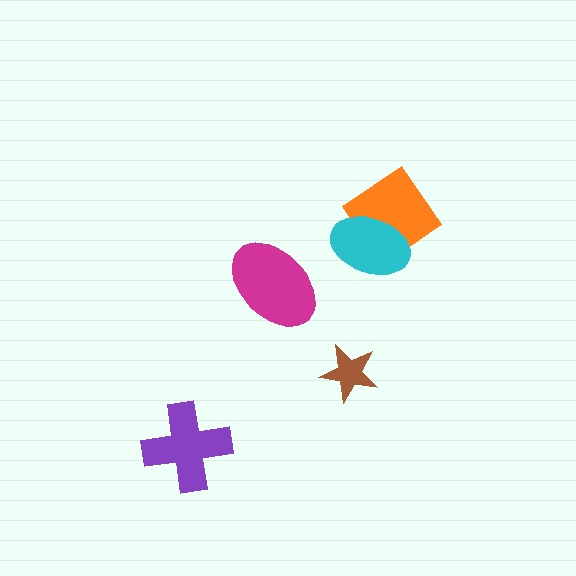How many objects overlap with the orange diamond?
1 object overlaps with the orange diamond.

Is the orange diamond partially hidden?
Yes, it is partially covered by another shape.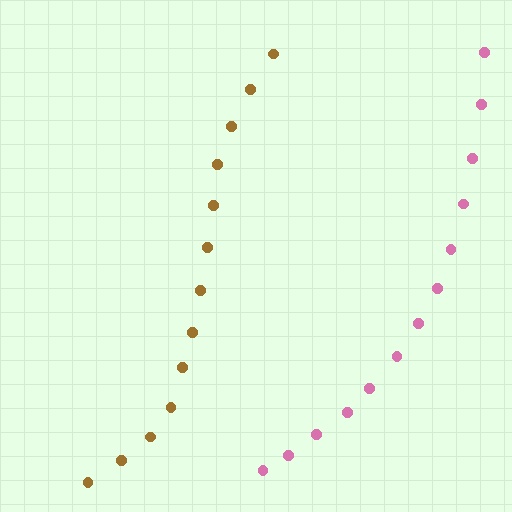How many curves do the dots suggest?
There are 2 distinct paths.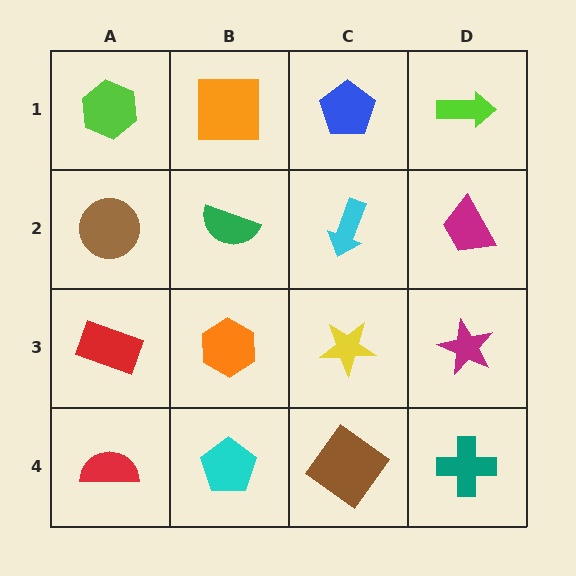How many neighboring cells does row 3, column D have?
3.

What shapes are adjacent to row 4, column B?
An orange hexagon (row 3, column B), a red semicircle (row 4, column A), a brown diamond (row 4, column C).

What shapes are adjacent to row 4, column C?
A yellow star (row 3, column C), a cyan pentagon (row 4, column B), a teal cross (row 4, column D).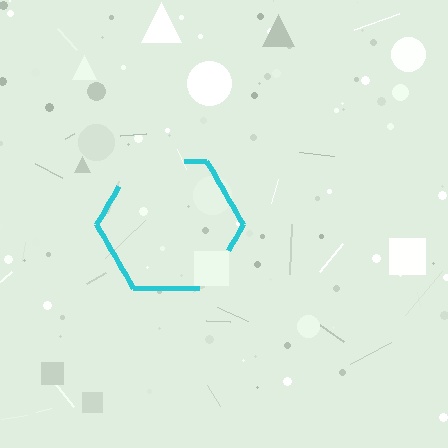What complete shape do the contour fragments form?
The contour fragments form a hexagon.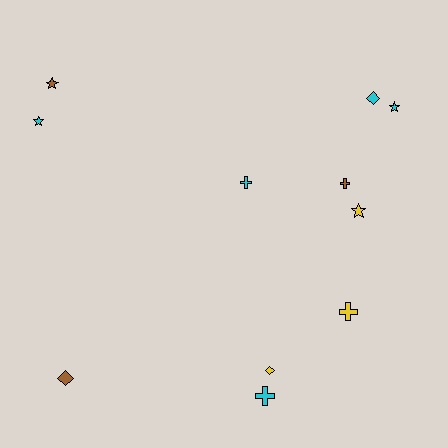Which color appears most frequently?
Cyan, with 5 objects.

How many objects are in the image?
There are 11 objects.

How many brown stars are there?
There is 1 brown star.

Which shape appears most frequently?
Cross, with 4 objects.